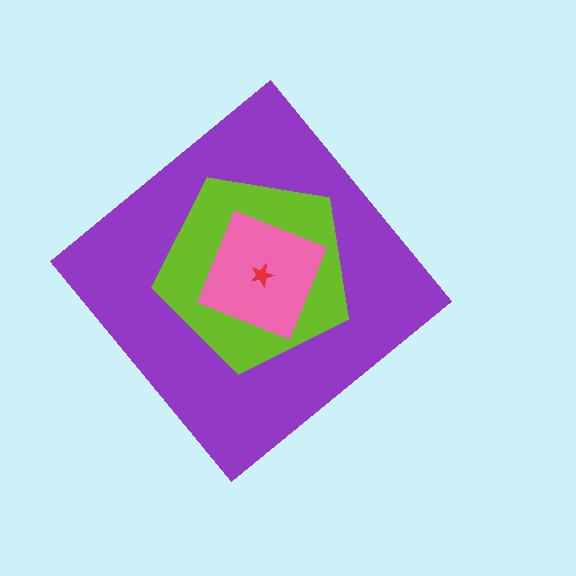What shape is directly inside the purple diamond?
The lime pentagon.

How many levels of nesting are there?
4.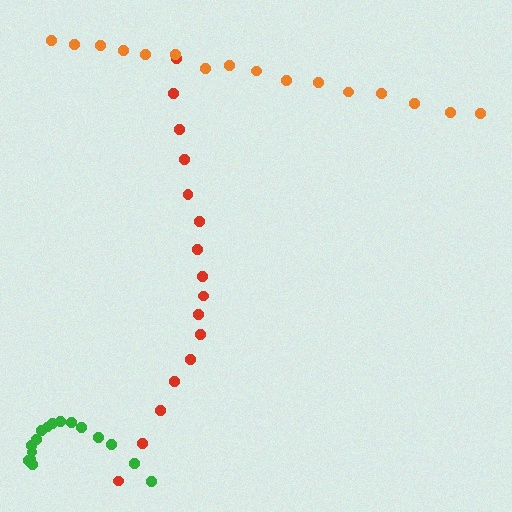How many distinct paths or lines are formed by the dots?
There are 3 distinct paths.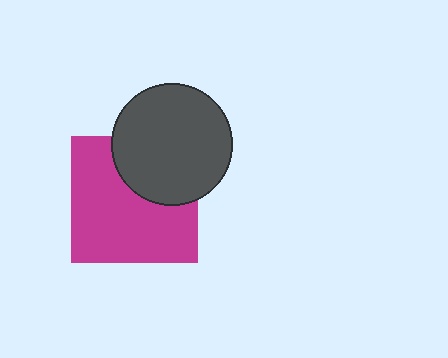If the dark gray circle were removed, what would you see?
You would see the complete magenta square.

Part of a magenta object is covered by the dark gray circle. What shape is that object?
It is a square.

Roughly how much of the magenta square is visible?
Most of it is visible (roughly 68%).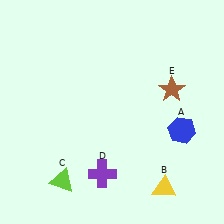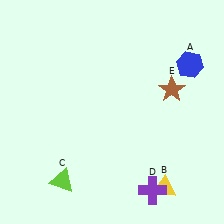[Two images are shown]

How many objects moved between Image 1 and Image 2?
2 objects moved between the two images.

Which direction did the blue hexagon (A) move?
The blue hexagon (A) moved up.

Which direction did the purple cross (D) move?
The purple cross (D) moved right.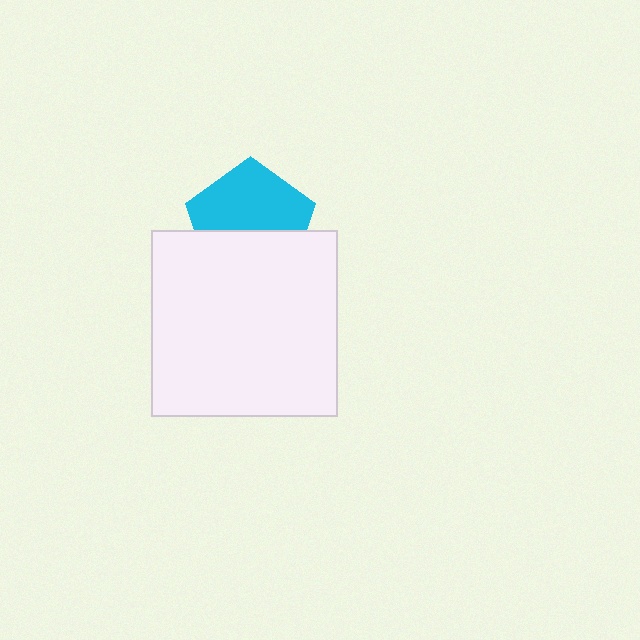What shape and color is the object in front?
The object in front is a white square.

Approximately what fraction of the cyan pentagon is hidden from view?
Roughly 44% of the cyan pentagon is hidden behind the white square.